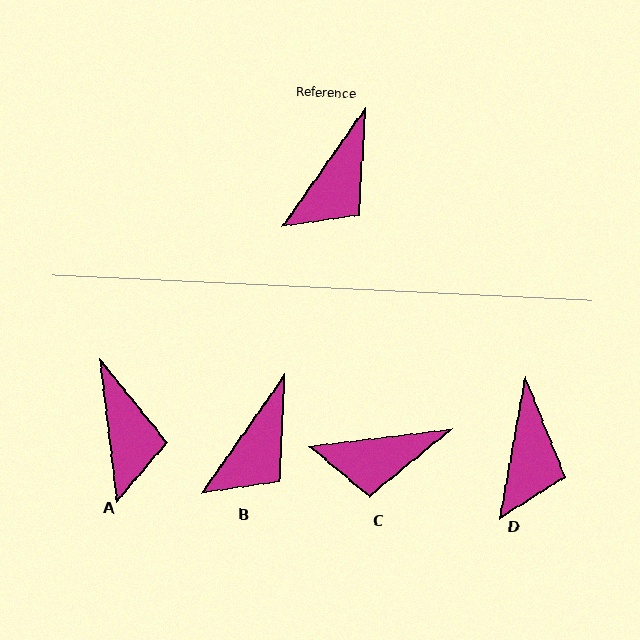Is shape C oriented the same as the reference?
No, it is off by about 48 degrees.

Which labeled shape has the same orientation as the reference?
B.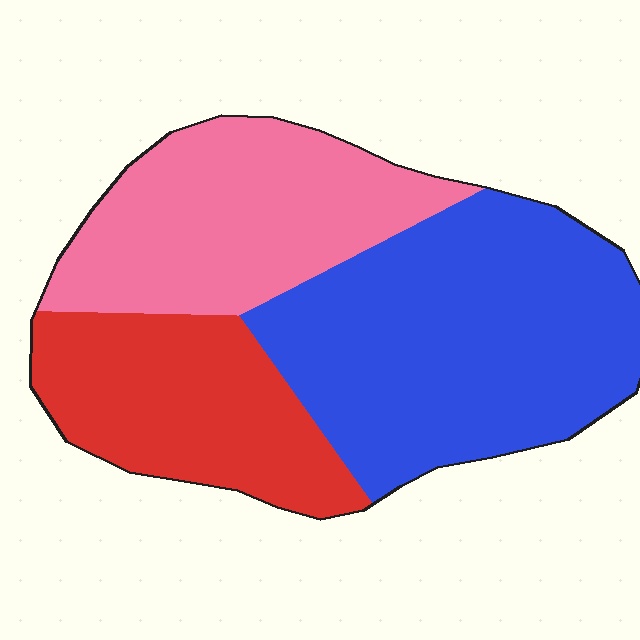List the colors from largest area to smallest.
From largest to smallest: blue, pink, red.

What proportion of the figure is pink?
Pink covers roughly 30% of the figure.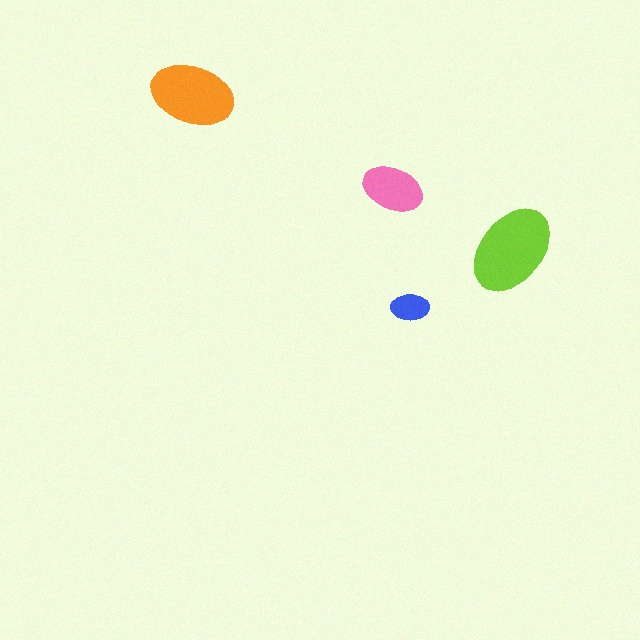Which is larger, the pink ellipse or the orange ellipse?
The orange one.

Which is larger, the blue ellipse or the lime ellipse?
The lime one.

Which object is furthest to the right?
The lime ellipse is rightmost.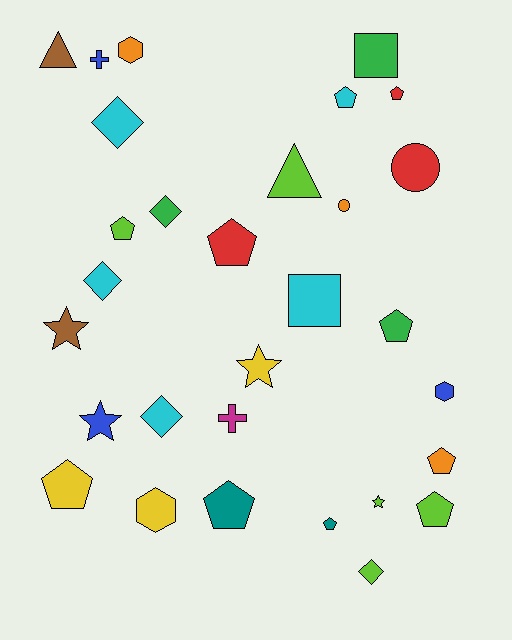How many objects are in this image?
There are 30 objects.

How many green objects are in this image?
There are 3 green objects.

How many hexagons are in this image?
There are 3 hexagons.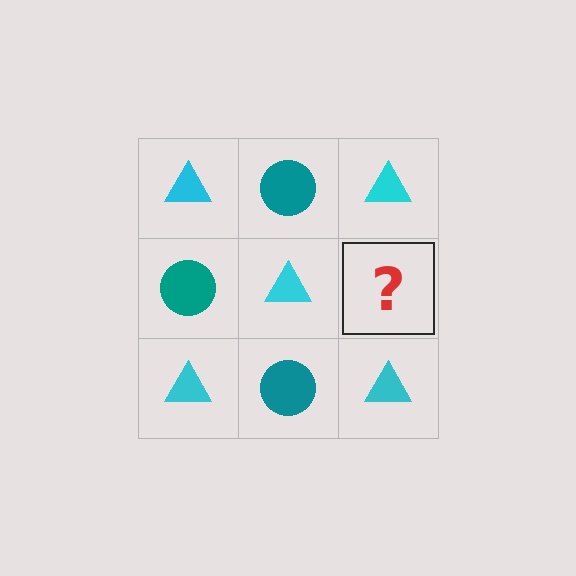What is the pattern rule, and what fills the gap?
The rule is that it alternates cyan triangle and teal circle in a checkerboard pattern. The gap should be filled with a teal circle.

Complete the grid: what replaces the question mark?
The question mark should be replaced with a teal circle.